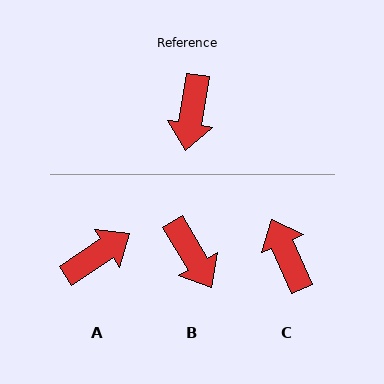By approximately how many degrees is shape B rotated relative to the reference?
Approximately 40 degrees counter-clockwise.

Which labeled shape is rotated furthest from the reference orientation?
C, about 147 degrees away.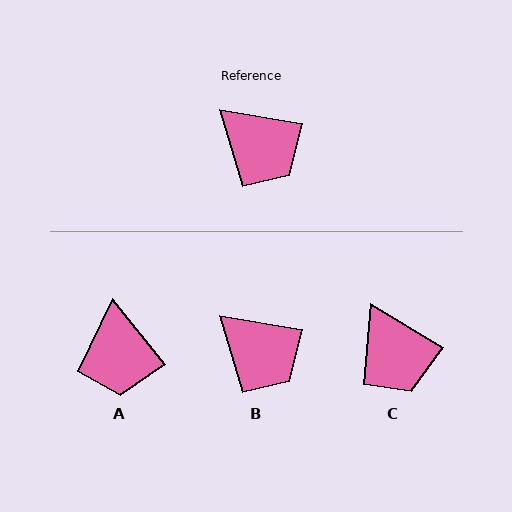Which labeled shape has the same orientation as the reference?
B.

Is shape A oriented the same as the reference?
No, it is off by about 42 degrees.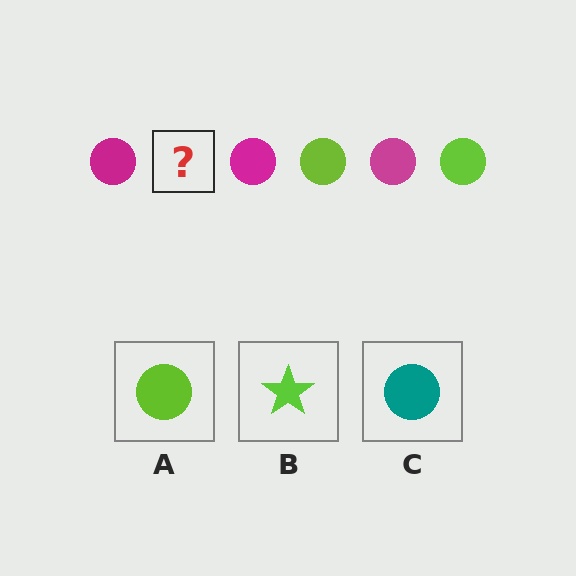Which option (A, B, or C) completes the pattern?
A.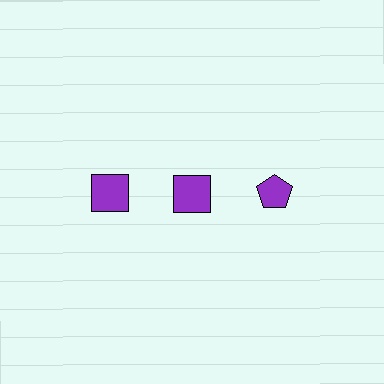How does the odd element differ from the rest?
It has a different shape: pentagon instead of square.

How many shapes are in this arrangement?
There are 3 shapes arranged in a grid pattern.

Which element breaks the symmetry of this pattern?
The purple pentagon in the top row, center column breaks the symmetry. All other shapes are purple squares.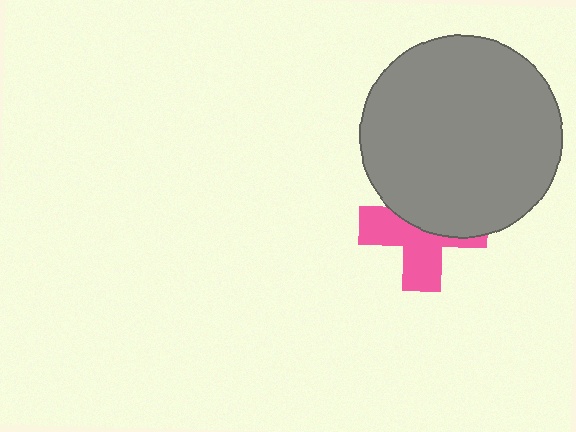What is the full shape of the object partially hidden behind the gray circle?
The partially hidden object is a pink cross.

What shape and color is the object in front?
The object in front is a gray circle.